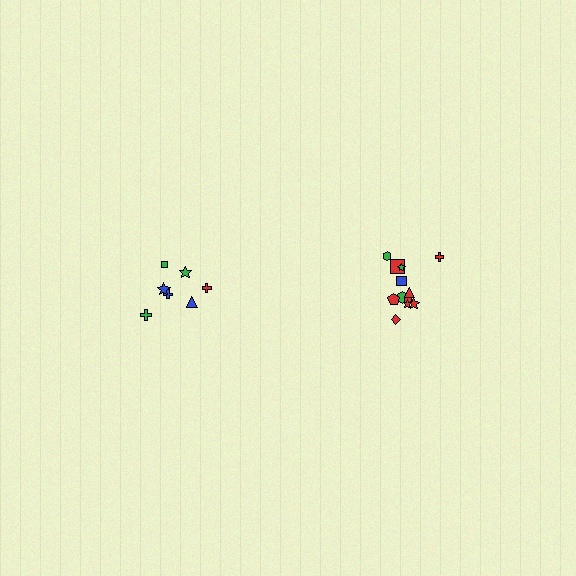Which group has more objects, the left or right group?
The right group.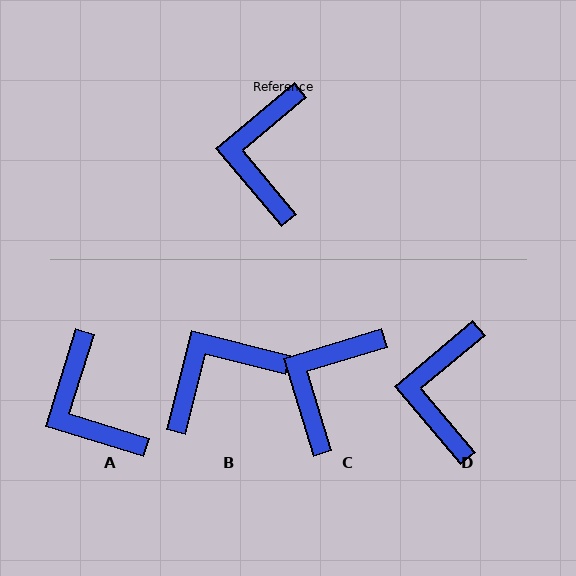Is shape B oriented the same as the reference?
No, it is off by about 54 degrees.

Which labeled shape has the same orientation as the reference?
D.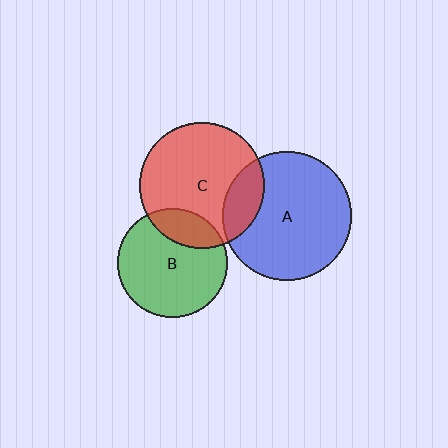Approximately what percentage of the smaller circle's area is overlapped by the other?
Approximately 20%.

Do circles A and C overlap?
Yes.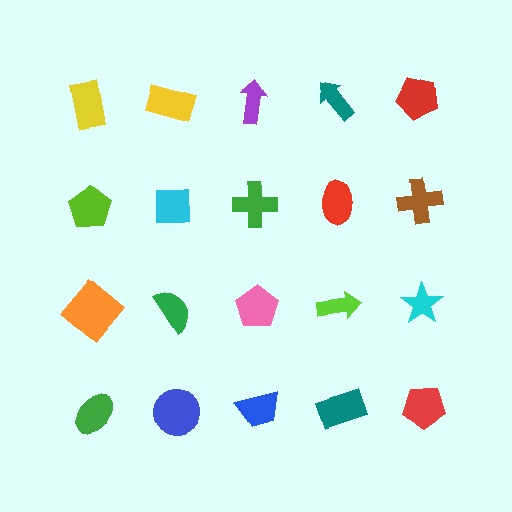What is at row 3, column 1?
An orange diamond.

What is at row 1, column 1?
A yellow rectangle.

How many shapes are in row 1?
5 shapes.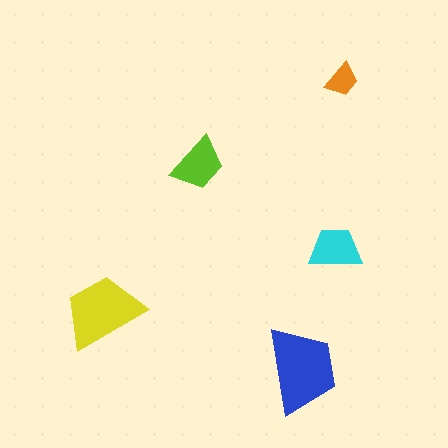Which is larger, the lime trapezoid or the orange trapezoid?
The lime one.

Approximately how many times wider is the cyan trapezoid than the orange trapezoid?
About 1.5 times wider.